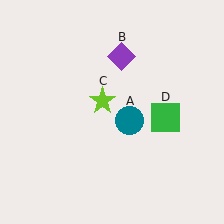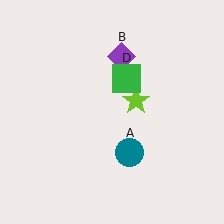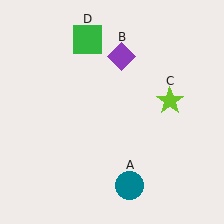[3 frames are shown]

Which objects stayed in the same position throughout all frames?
Purple diamond (object B) remained stationary.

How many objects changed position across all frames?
3 objects changed position: teal circle (object A), lime star (object C), green square (object D).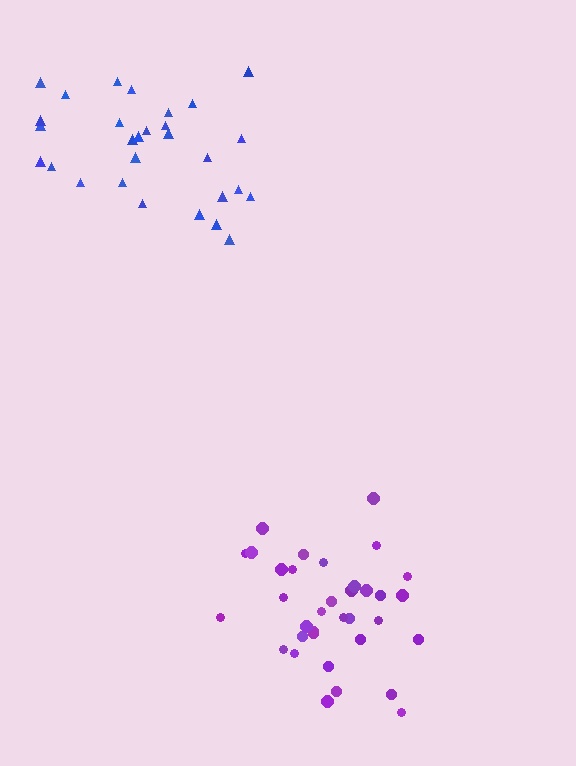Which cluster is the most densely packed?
Purple.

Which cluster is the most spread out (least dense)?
Blue.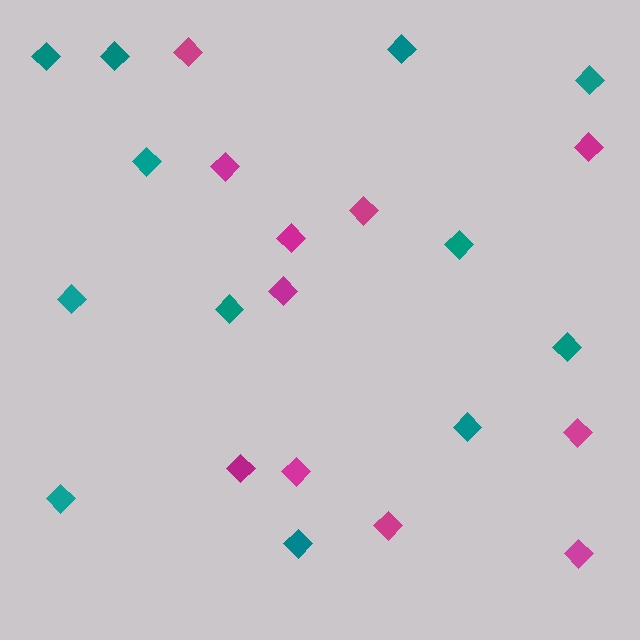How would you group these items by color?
There are 2 groups: one group of magenta diamonds (11) and one group of teal diamonds (12).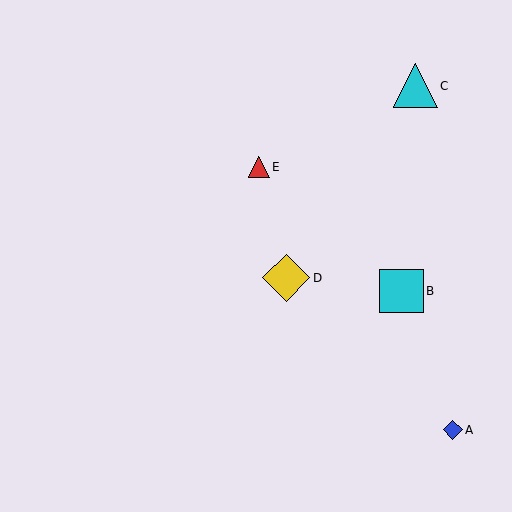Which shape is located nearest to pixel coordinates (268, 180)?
The red triangle (labeled E) at (259, 167) is nearest to that location.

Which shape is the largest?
The yellow diamond (labeled D) is the largest.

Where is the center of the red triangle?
The center of the red triangle is at (259, 167).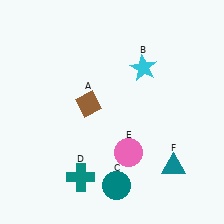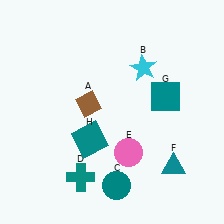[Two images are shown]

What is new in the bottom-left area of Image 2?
A teal square (H) was added in the bottom-left area of Image 2.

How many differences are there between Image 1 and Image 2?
There are 2 differences between the two images.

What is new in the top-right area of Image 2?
A teal square (G) was added in the top-right area of Image 2.